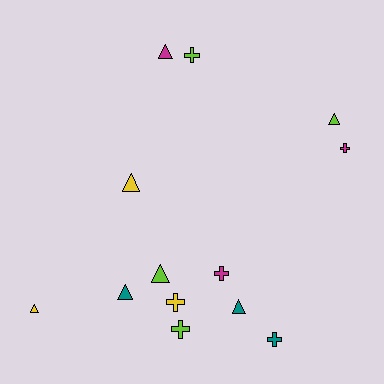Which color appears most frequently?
Lime, with 4 objects.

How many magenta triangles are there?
There is 1 magenta triangle.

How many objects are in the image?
There are 13 objects.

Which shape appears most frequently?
Triangle, with 7 objects.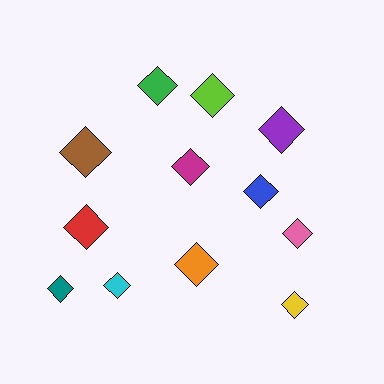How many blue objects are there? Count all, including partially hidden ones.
There is 1 blue object.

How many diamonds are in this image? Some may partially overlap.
There are 12 diamonds.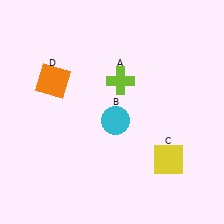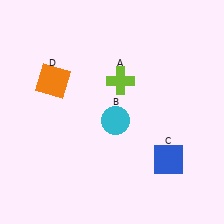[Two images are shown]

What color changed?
The square (C) changed from yellow in Image 1 to blue in Image 2.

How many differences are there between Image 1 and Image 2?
There is 1 difference between the two images.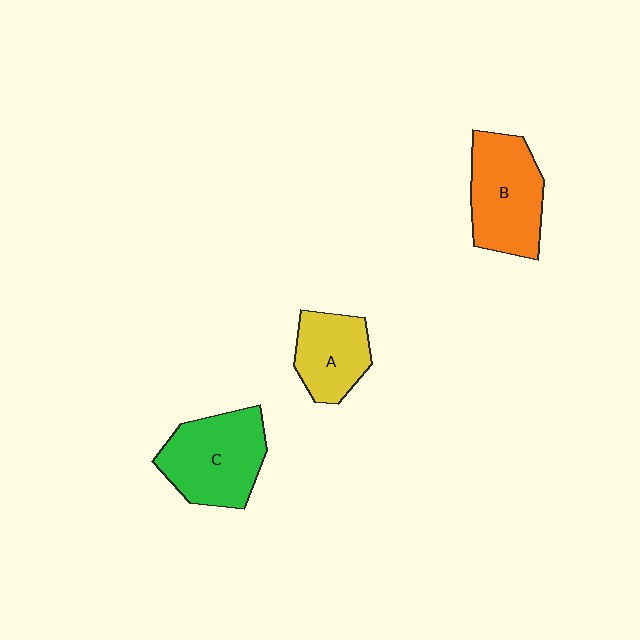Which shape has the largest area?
Shape C (green).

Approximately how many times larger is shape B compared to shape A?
Approximately 1.4 times.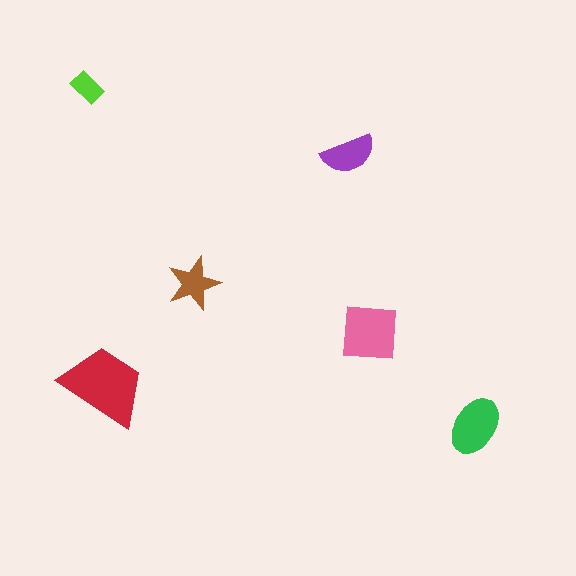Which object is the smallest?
The lime rectangle.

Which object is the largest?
The red trapezoid.